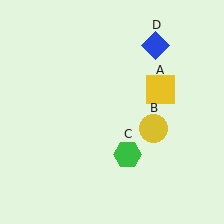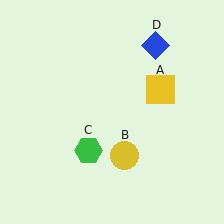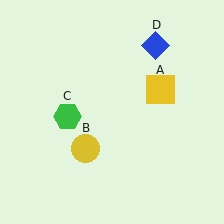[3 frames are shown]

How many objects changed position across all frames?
2 objects changed position: yellow circle (object B), green hexagon (object C).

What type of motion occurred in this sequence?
The yellow circle (object B), green hexagon (object C) rotated clockwise around the center of the scene.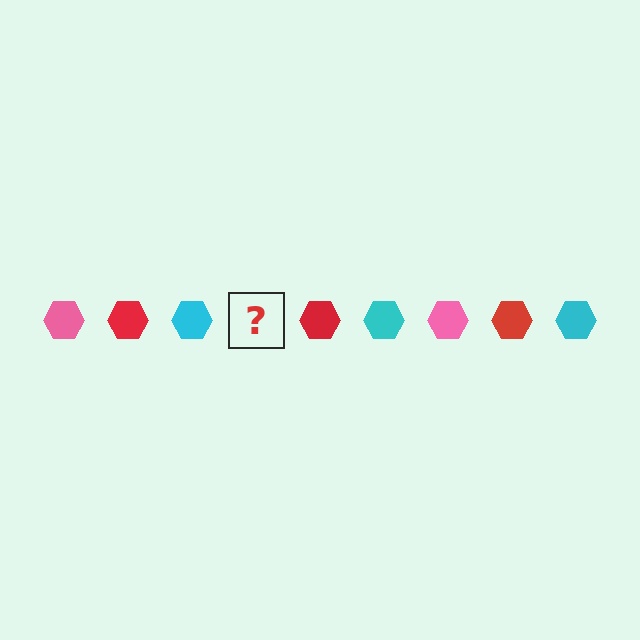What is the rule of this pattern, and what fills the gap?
The rule is that the pattern cycles through pink, red, cyan hexagons. The gap should be filled with a pink hexagon.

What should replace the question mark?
The question mark should be replaced with a pink hexagon.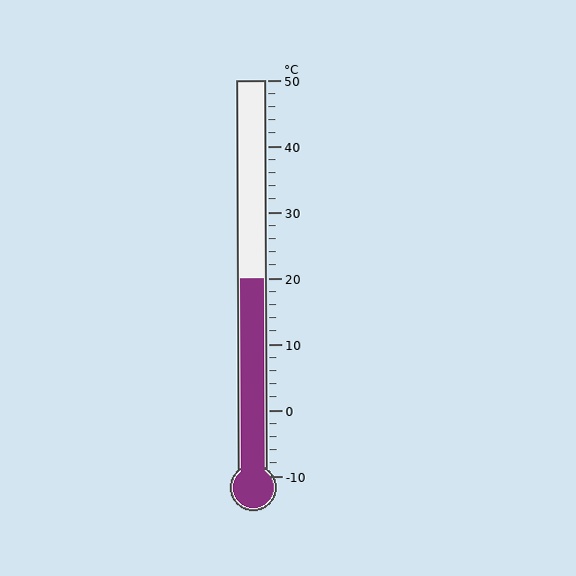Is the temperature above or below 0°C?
The temperature is above 0°C.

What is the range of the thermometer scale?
The thermometer scale ranges from -10°C to 50°C.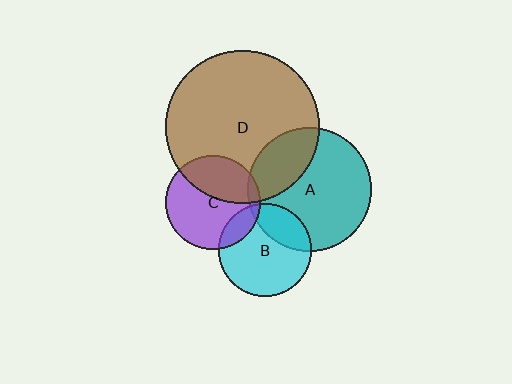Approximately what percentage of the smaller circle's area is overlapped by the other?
Approximately 15%.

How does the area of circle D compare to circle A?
Approximately 1.5 times.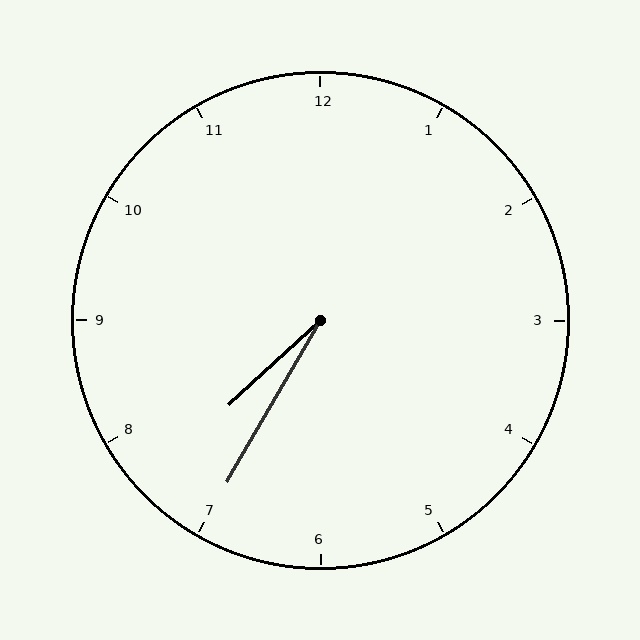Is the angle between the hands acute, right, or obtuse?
It is acute.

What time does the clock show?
7:35.